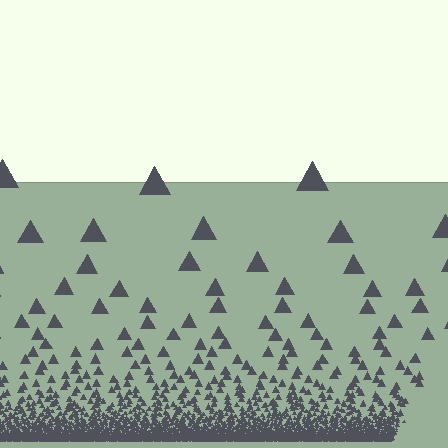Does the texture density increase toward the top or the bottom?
Density increases toward the bottom.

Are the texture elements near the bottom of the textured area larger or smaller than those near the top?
Smaller. The gradient is inverted — elements near the bottom are smaller and denser.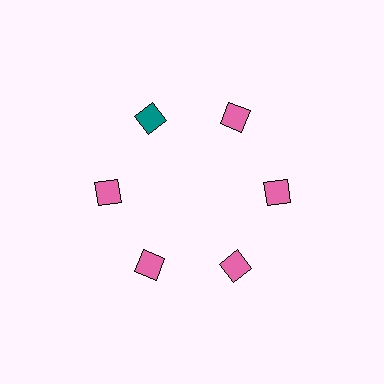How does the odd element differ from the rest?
It has a different color: teal instead of pink.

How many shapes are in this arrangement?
There are 6 shapes arranged in a ring pattern.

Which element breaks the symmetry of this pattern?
The teal diamond at roughly the 11 o'clock position breaks the symmetry. All other shapes are pink diamonds.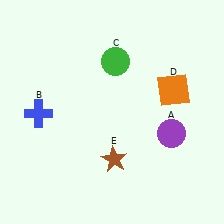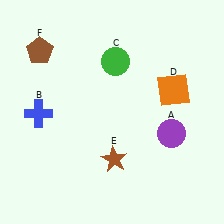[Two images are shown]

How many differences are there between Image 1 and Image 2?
There is 1 difference between the two images.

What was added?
A brown pentagon (F) was added in Image 2.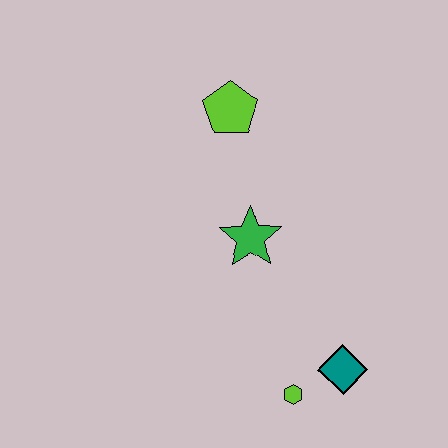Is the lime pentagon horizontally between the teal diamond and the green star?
No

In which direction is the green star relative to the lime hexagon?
The green star is above the lime hexagon.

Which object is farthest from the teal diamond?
The lime pentagon is farthest from the teal diamond.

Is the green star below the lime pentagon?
Yes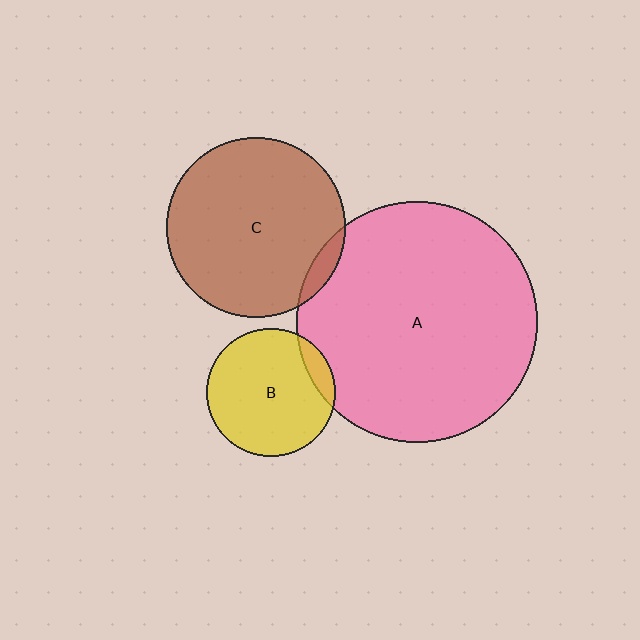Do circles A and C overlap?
Yes.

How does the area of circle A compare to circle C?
Approximately 1.8 times.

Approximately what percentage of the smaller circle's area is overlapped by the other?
Approximately 5%.